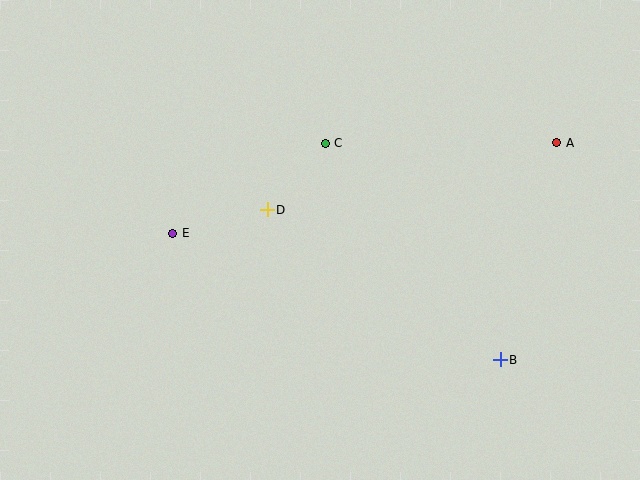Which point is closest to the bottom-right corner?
Point B is closest to the bottom-right corner.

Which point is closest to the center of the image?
Point D at (267, 210) is closest to the center.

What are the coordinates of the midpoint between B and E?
The midpoint between B and E is at (337, 297).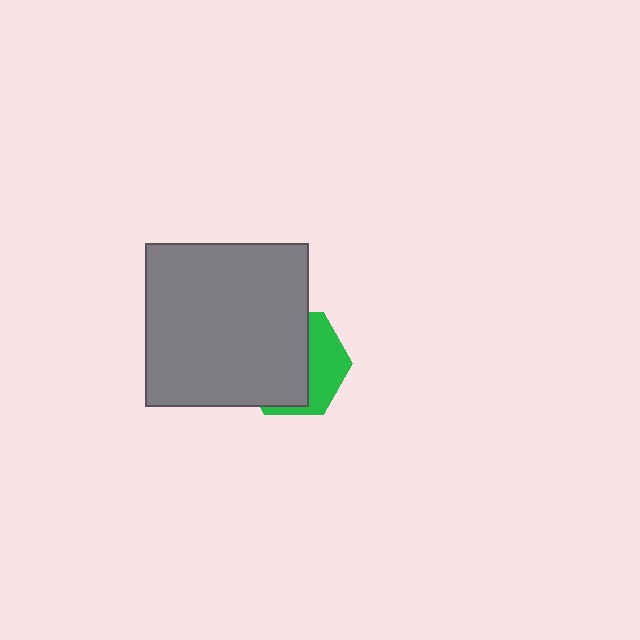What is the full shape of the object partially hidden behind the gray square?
The partially hidden object is a green hexagon.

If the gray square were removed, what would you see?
You would see the complete green hexagon.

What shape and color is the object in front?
The object in front is a gray square.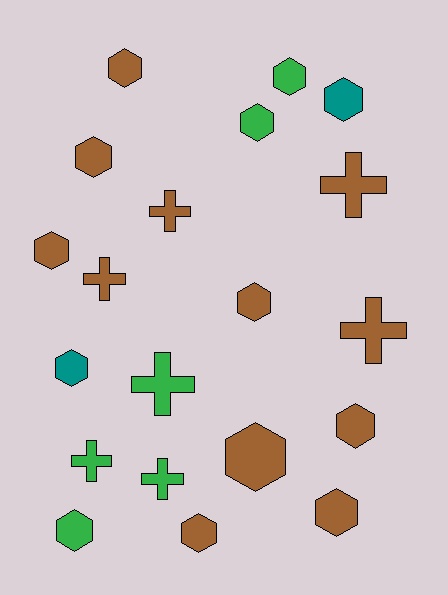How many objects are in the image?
There are 20 objects.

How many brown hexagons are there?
There are 8 brown hexagons.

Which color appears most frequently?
Brown, with 12 objects.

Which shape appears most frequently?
Hexagon, with 13 objects.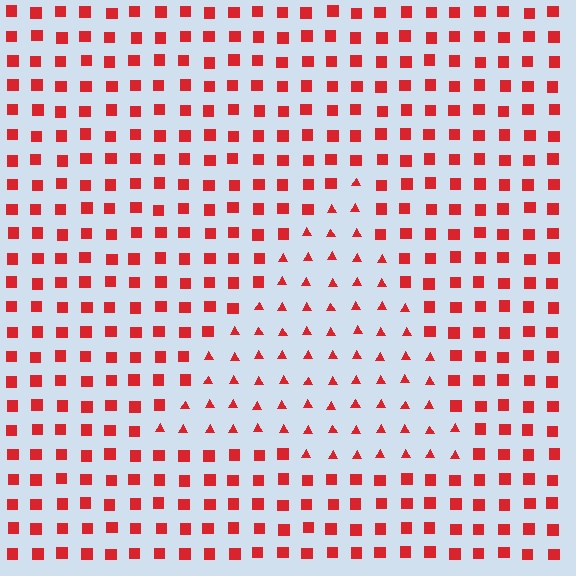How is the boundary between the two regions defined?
The boundary is defined by a change in element shape: triangles inside vs. squares outside. All elements share the same color and spacing.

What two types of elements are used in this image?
The image uses triangles inside the triangle region and squares outside it.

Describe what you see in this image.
The image is filled with small red elements arranged in a uniform grid. A triangle-shaped region contains triangles, while the surrounding area contains squares. The boundary is defined purely by the change in element shape.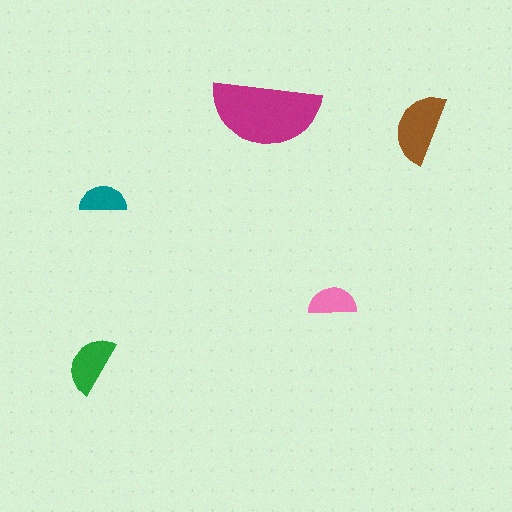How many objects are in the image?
There are 5 objects in the image.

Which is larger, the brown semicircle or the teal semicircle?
The brown one.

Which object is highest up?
The magenta semicircle is topmost.